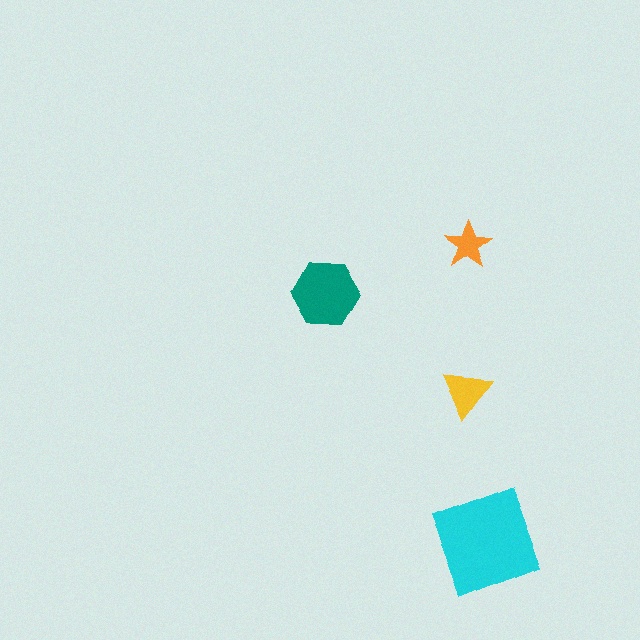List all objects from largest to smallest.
The cyan diamond, the teal hexagon, the yellow triangle, the orange star.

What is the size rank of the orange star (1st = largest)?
4th.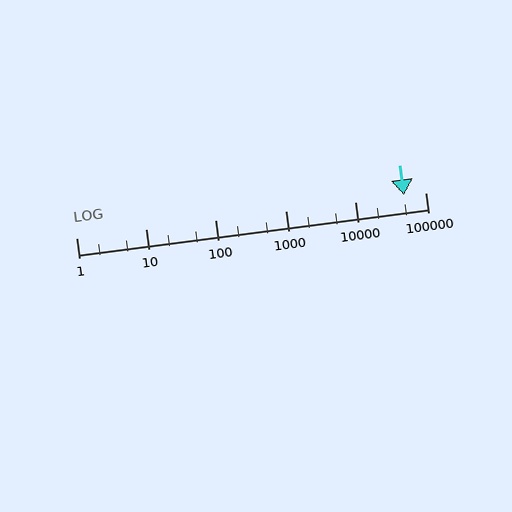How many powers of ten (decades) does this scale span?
The scale spans 5 decades, from 1 to 100000.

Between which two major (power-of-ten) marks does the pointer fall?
The pointer is between 10000 and 100000.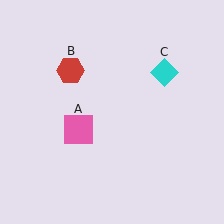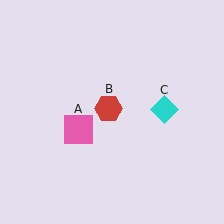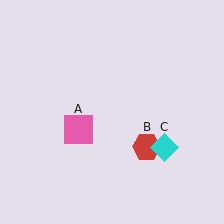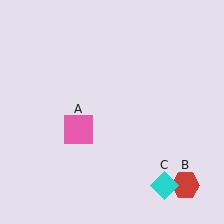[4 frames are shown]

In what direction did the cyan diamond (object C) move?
The cyan diamond (object C) moved down.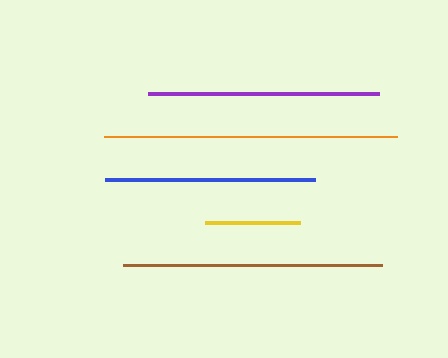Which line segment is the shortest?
The yellow line is the shortest at approximately 96 pixels.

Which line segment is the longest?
The orange line is the longest at approximately 293 pixels.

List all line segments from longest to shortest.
From longest to shortest: orange, brown, purple, blue, yellow.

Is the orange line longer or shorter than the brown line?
The orange line is longer than the brown line.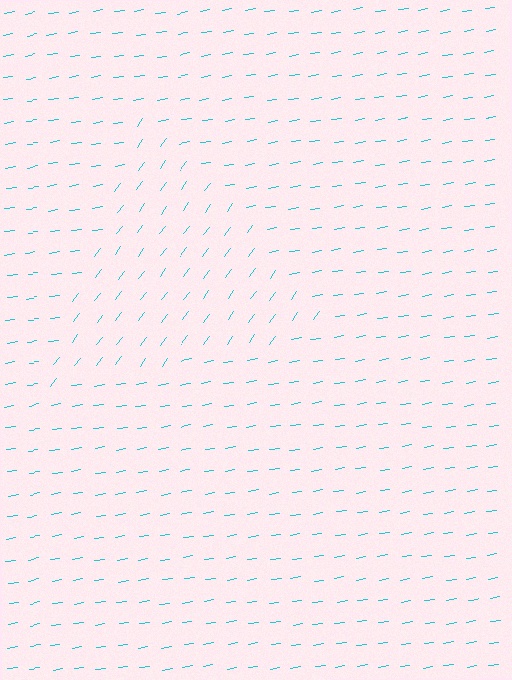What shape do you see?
I see a triangle.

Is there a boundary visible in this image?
Yes, there is a texture boundary formed by a change in line orientation.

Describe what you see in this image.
The image is filled with small cyan line segments. A triangle region in the image has lines oriented differently from the surrounding lines, creating a visible texture boundary.